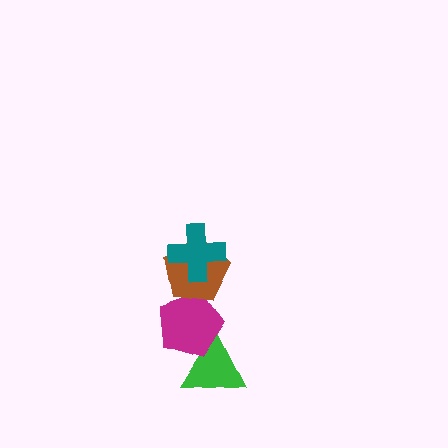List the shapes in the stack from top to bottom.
From top to bottom: the teal cross, the brown pentagon, the magenta pentagon, the green triangle.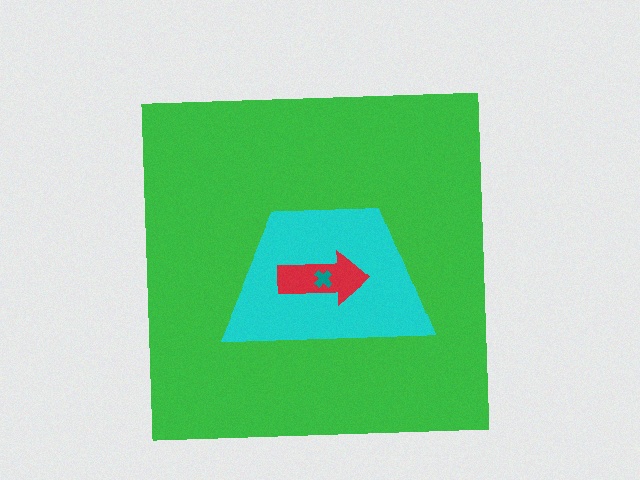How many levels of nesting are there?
4.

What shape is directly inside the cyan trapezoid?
The red arrow.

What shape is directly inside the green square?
The cyan trapezoid.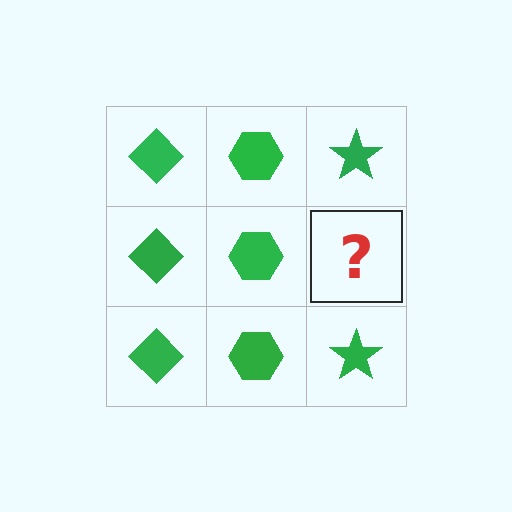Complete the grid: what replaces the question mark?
The question mark should be replaced with a green star.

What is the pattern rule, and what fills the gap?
The rule is that each column has a consistent shape. The gap should be filled with a green star.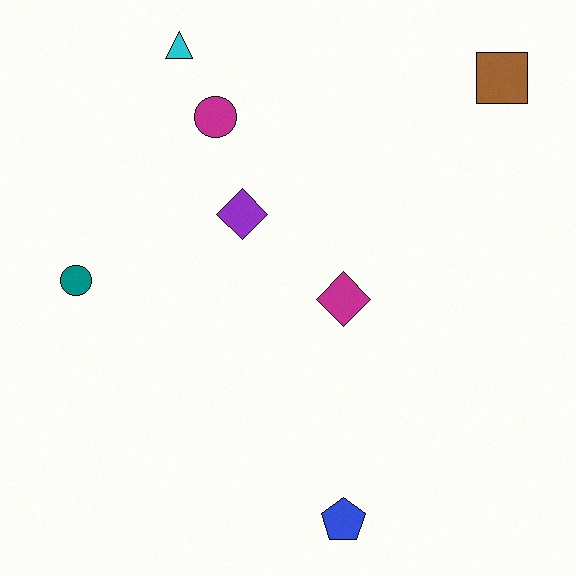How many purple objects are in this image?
There is 1 purple object.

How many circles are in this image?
There are 2 circles.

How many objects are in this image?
There are 7 objects.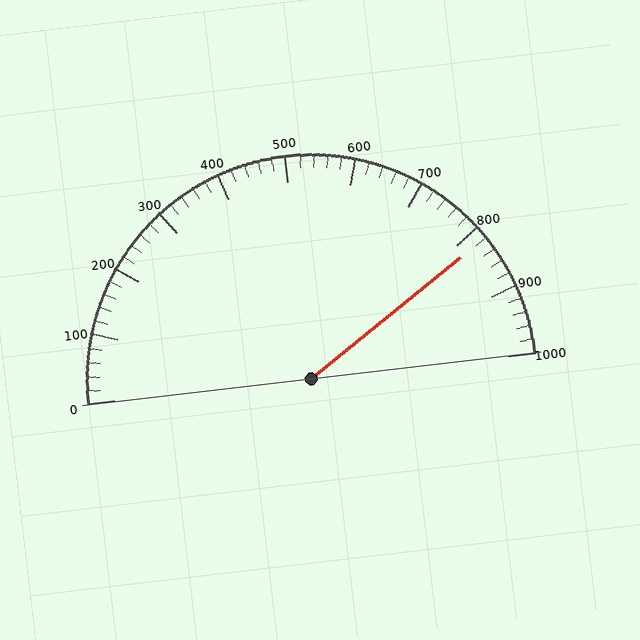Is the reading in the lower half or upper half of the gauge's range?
The reading is in the upper half of the range (0 to 1000).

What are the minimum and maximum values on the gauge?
The gauge ranges from 0 to 1000.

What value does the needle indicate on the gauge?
The needle indicates approximately 820.